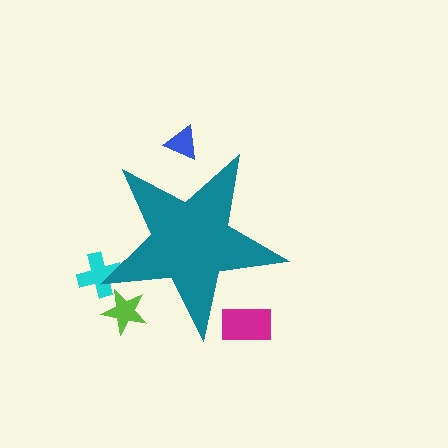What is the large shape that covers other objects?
A teal star.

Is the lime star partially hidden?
Yes, the lime star is partially hidden behind the teal star.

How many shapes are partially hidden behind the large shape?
4 shapes are partially hidden.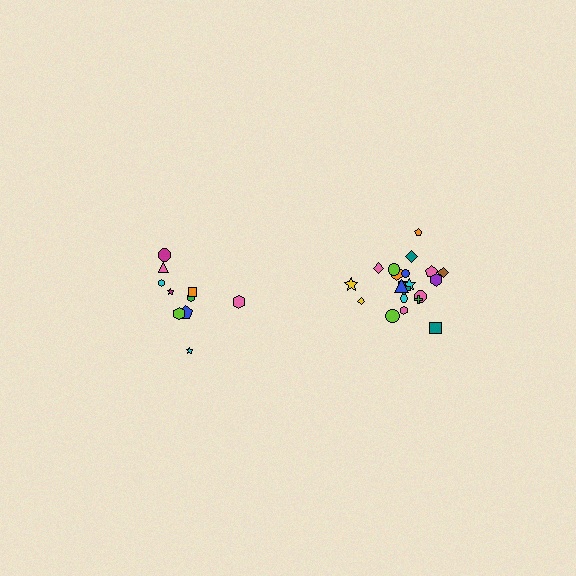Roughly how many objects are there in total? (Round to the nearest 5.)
Roughly 30 objects in total.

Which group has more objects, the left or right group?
The right group.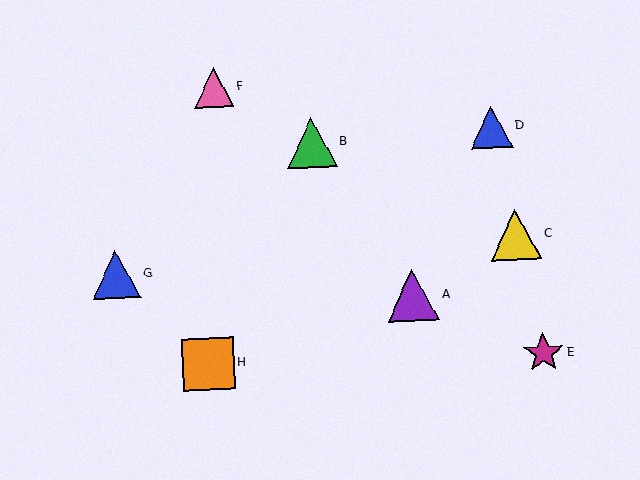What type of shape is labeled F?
Shape F is a pink triangle.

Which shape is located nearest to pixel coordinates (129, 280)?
The blue triangle (labeled G) at (116, 274) is nearest to that location.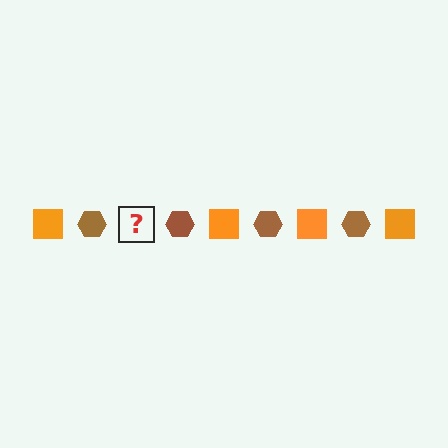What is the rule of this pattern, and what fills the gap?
The rule is that the pattern alternates between orange square and brown hexagon. The gap should be filled with an orange square.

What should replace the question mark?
The question mark should be replaced with an orange square.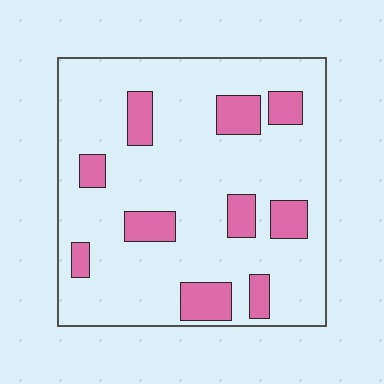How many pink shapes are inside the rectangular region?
10.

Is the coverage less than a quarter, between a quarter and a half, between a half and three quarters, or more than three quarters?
Less than a quarter.